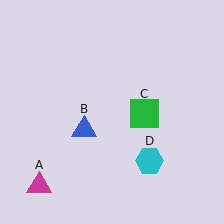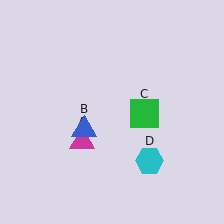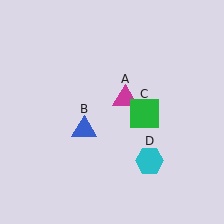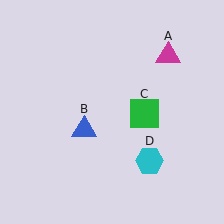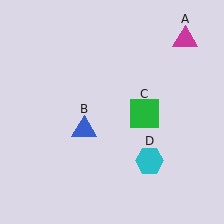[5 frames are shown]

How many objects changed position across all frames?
1 object changed position: magenta triangle (object A).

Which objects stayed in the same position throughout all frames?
Blue triangle (object B) and green square (object C) and cyan hexagon (object D) remained stationary.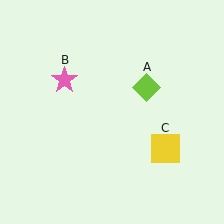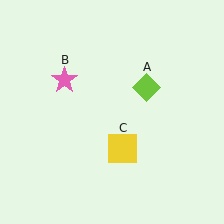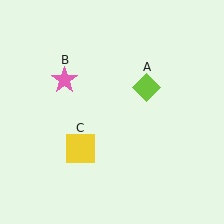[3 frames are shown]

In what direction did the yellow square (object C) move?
The yellow square (object C) moved left.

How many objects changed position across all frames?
1 object changed position: yellow square (object C).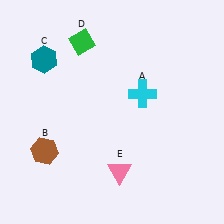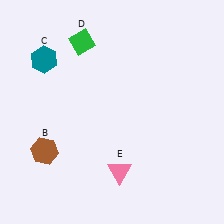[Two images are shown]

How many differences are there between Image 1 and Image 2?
There is 1 difference between the two images.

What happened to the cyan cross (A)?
The cyan cross (A) was removed in Image 2. It was in the top-right area of Image 1.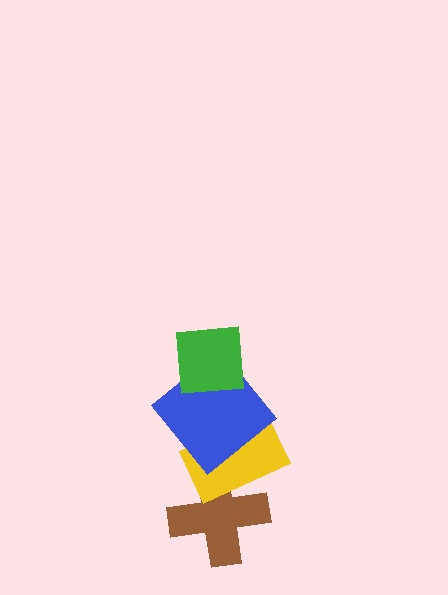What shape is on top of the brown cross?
The yellow rectangle is on top of the brown cross.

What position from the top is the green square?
The green square is 1st from the top.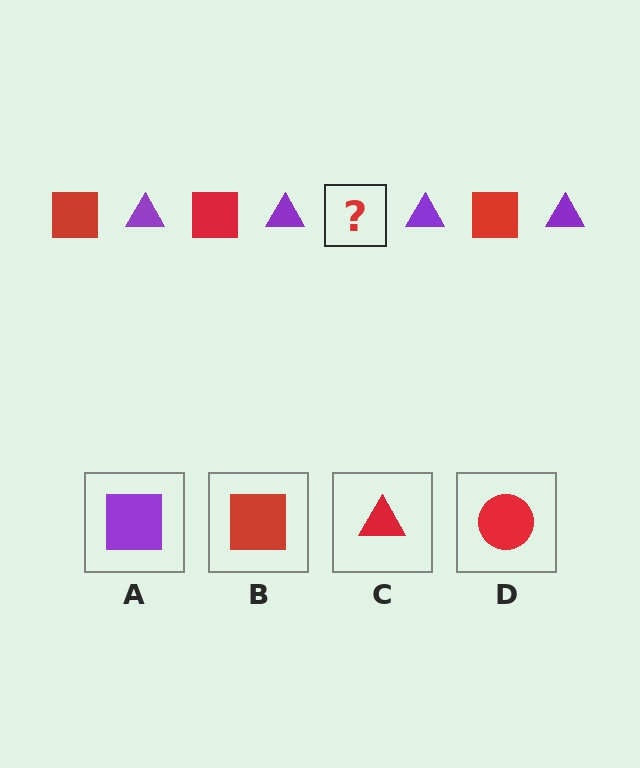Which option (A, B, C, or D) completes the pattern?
B.